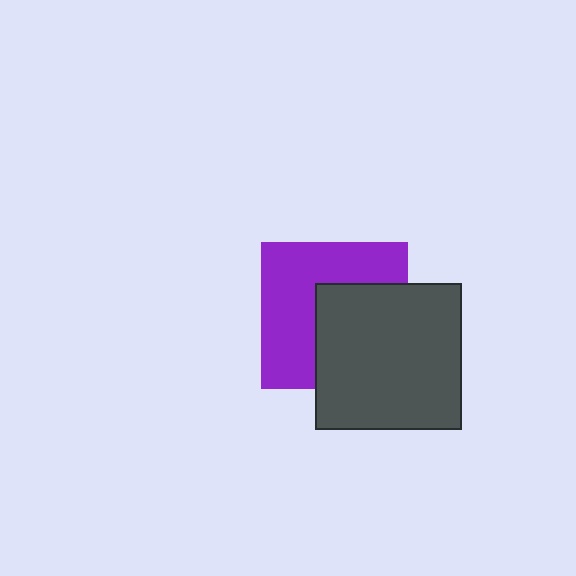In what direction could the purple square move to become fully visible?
The purple square could move toward the upper-left. That would shift it out from behind the dark gray square entirely.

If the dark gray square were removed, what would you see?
You would see the complete purple square.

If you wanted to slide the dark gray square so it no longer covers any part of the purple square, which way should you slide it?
Slide it toward the lower-right — that is the most direct way to separate the two shapes.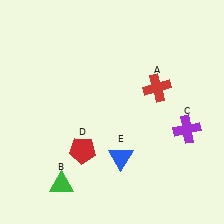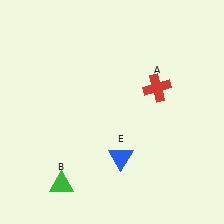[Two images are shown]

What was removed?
The purple cross (C), the red pentagon (D) were removed in Image 2.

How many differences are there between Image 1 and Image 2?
There are 2 differences between the two images.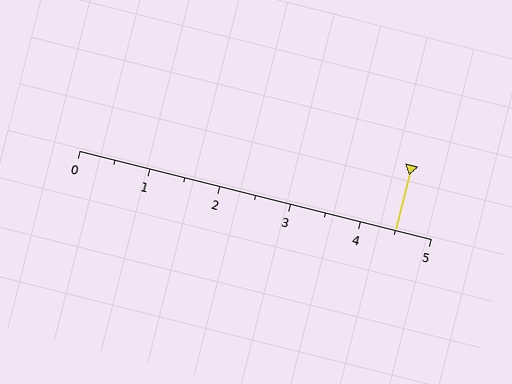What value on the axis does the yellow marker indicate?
The marker indicates approximately 4.5.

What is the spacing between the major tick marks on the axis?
The major ticks are spaced 1 apart.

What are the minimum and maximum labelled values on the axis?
The axis runs from 0 to 5.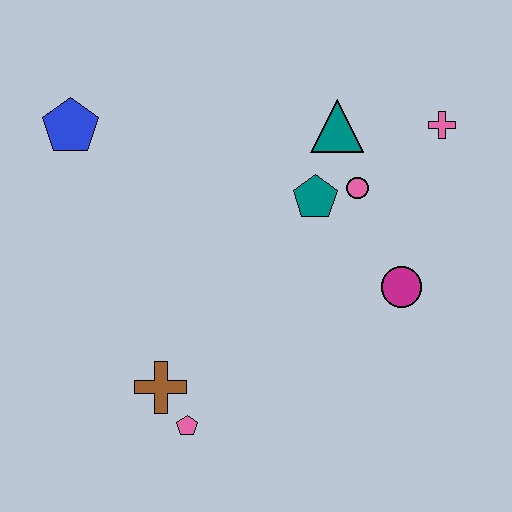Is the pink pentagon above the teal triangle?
No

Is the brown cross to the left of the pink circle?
Yes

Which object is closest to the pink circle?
The teal pentagon is closest to the pink circle.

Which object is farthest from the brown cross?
The pink cross is farthest from the brown cross.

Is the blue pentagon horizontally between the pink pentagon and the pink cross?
No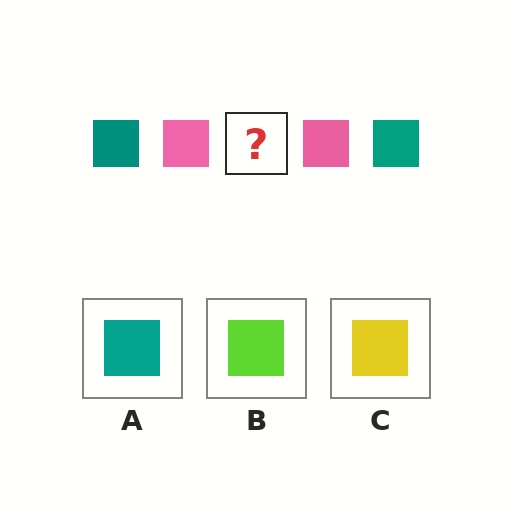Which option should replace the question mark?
Option A.